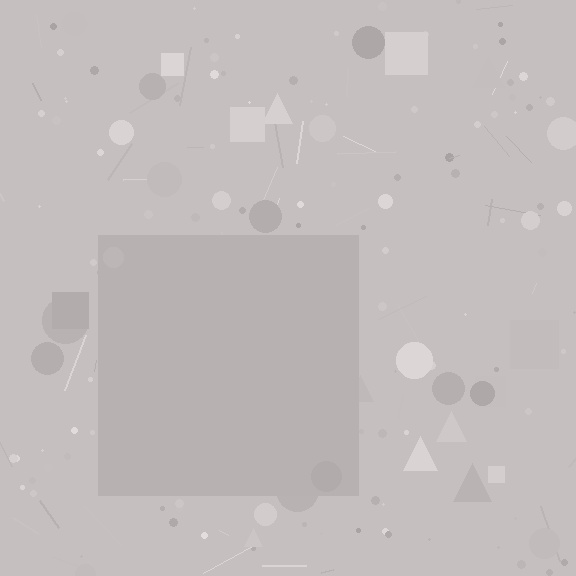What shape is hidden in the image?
A square is hidden in the image.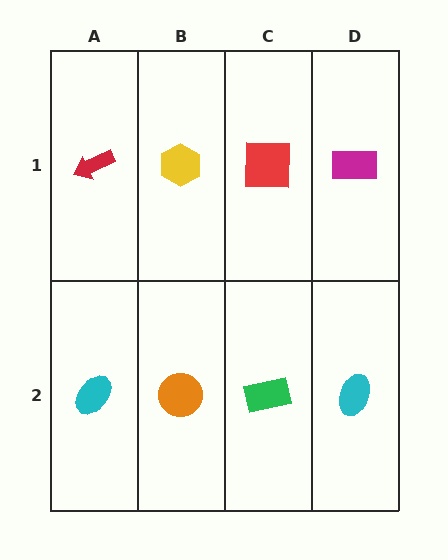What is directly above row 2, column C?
A red square.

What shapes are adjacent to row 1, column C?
A green rectangle (row 2, column C), a yellow hexagon (row 1, column B), a magenta rectangle (row 1, column D).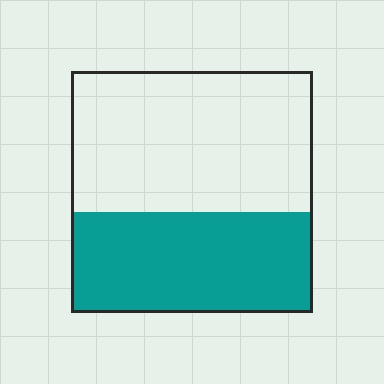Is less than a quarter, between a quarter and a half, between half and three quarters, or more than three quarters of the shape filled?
Between a quarter and a half.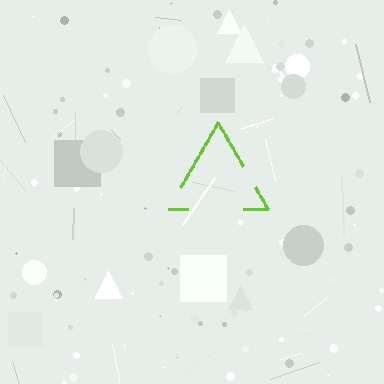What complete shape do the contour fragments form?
The contour fragments form a triangle.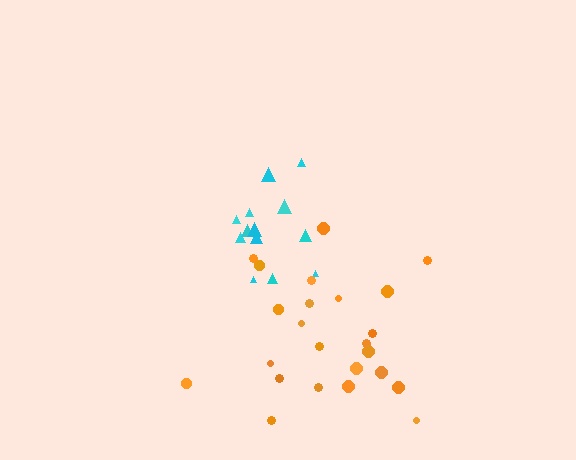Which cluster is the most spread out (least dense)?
Orange.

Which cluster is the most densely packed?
Cyan.